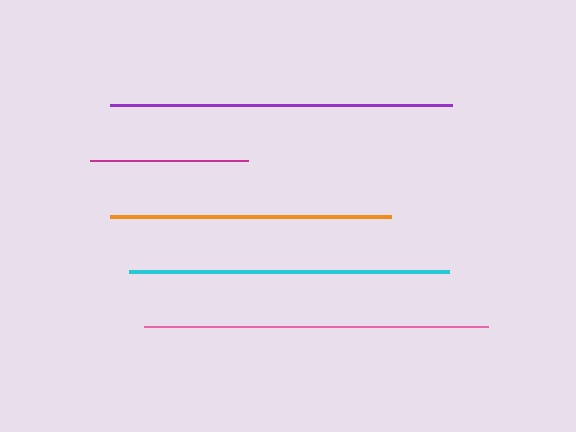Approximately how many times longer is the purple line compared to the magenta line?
The purple line is approximately 2.2 times the length of the magenta line.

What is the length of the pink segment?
The pink segment is approximately 345 pixels long.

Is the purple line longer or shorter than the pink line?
The pink line is longer than the purple line.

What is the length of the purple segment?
The purple segment is approximately 341 pixels long.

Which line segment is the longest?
The pink line is the longest at approximately 345 pixels.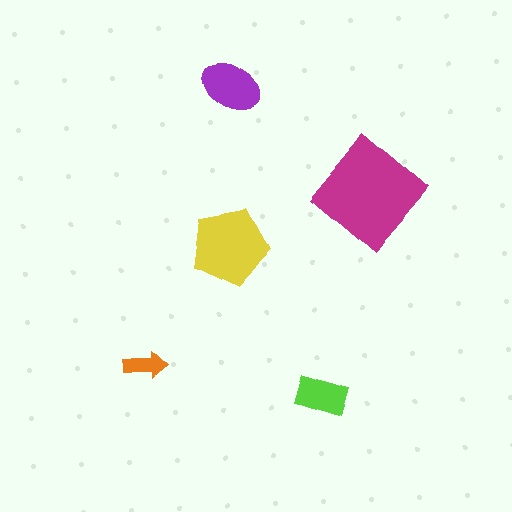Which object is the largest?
The magenta diamond.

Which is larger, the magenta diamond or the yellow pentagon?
The magenta diamond.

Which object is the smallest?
The orange arrow.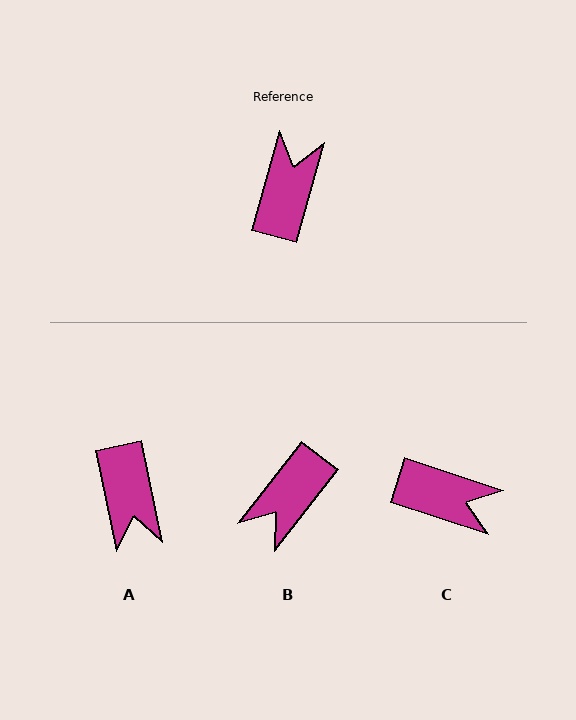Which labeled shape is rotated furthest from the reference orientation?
B, about 158 degrees away.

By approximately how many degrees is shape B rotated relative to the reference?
Approximately 158 degrees counter-clockwise.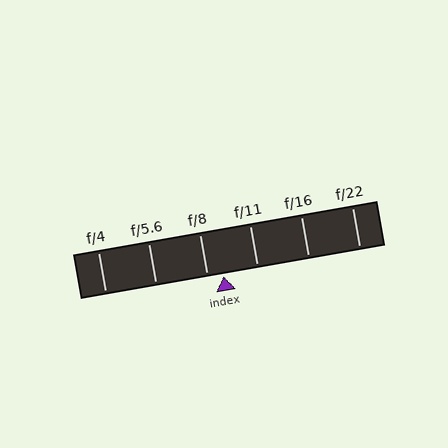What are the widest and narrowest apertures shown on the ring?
The widest aperture shown is f/4 and the narrowest is f/22.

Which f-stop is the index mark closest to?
The index mark is closest to f/8.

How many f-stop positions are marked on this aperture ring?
There are 6 f-stop positions marked.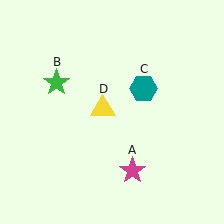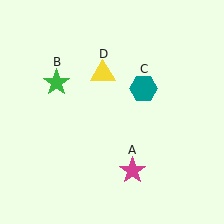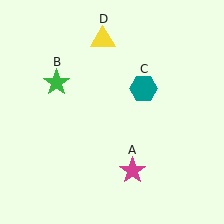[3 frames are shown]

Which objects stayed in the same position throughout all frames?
Magenta star (object A) and green star (object B) and teal hexagon (object C) remained stationary.